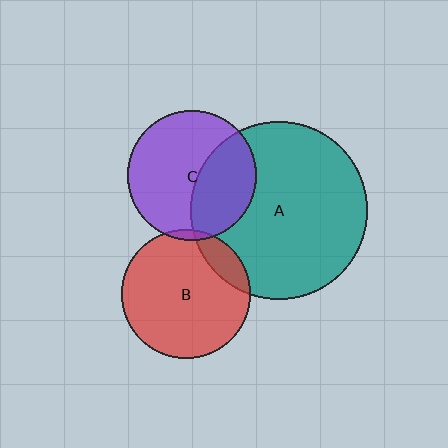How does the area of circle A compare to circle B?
Approximately 1.9 times.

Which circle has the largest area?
Circle A (teal).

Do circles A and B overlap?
Yes.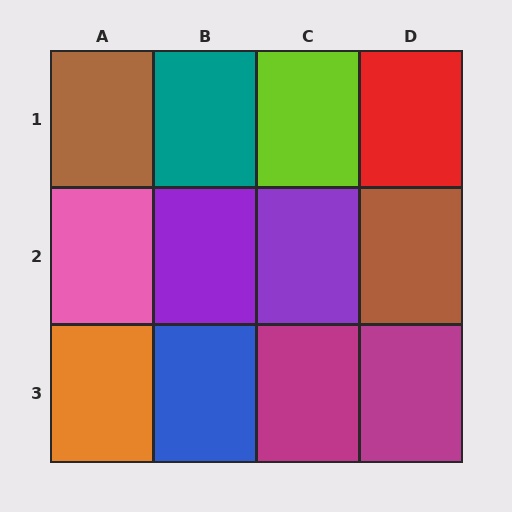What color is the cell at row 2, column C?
Purple.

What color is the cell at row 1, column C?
Lime.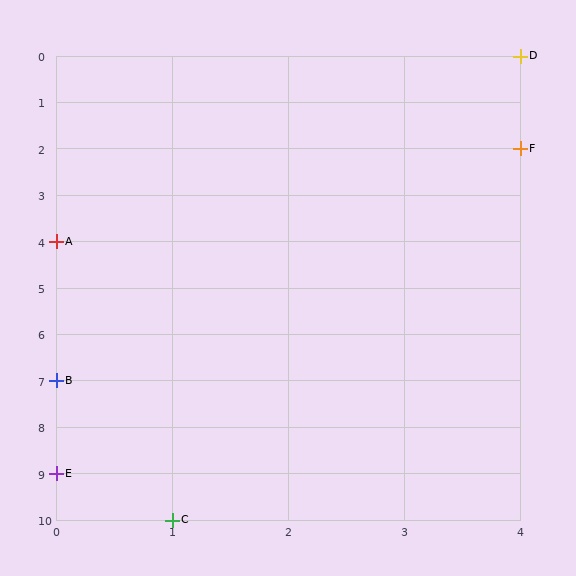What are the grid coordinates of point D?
Point D is at grid coordinates (4, 0).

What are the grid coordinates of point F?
Point F is at grid coordinates (4, 2).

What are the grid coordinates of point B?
Point B is at grid coordinates (0, 7).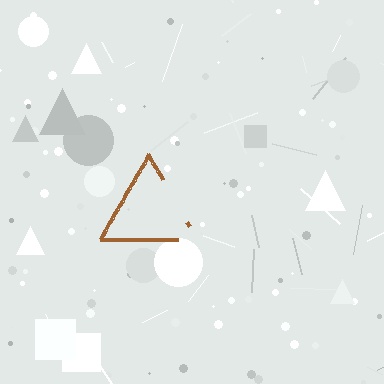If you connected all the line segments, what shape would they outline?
They would outline a triangle.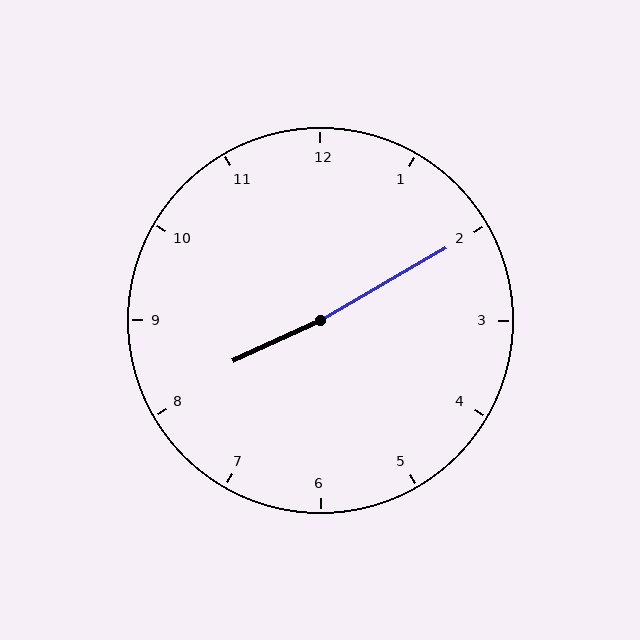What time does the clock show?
8:10.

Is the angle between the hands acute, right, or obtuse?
It is obtuse.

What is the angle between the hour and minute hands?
Approximately 175 degrees.